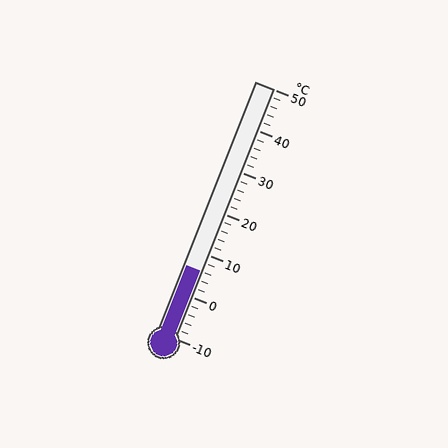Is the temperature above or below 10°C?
The temperature is below 10°C.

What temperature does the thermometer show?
The thermometer shows approximately 6°C.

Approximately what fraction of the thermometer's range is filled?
The thermometer is filled to approximately 25% of its range.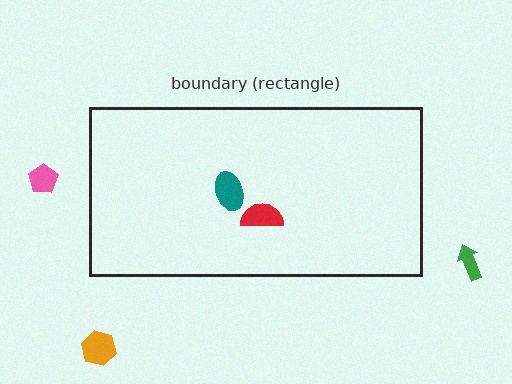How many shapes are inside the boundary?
2 inside, 3 outside.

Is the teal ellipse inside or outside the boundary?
Inside.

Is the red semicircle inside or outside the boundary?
Inside.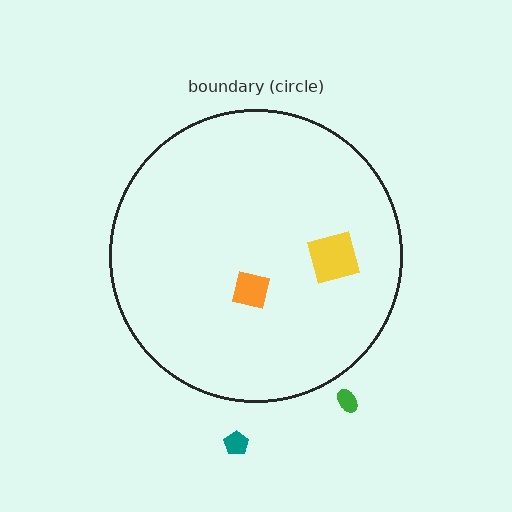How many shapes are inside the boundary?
2 inside, 2 outside.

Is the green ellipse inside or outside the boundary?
Outside.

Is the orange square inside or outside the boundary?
Inside.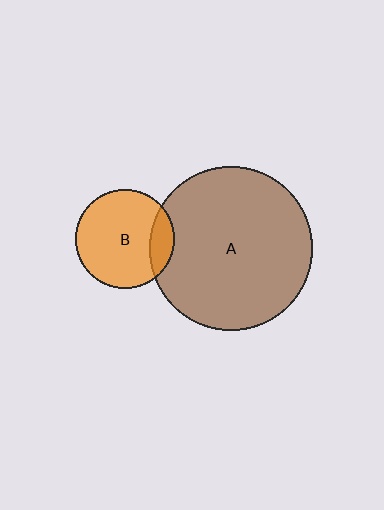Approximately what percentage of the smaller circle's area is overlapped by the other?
Approximately 15%.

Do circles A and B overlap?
Yes.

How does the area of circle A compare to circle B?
Approximately 2.7 times.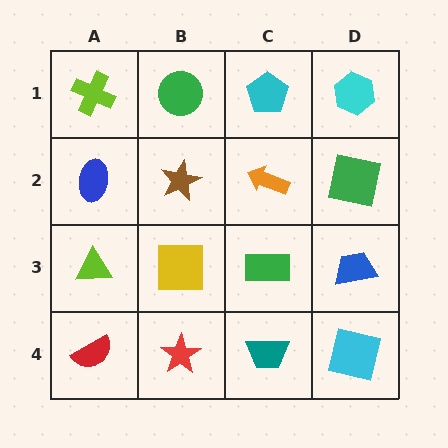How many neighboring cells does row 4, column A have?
2.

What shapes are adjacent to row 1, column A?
A blue ellipse (row 2, column A), a green circle (row 1, column B).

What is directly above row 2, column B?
A green circle.